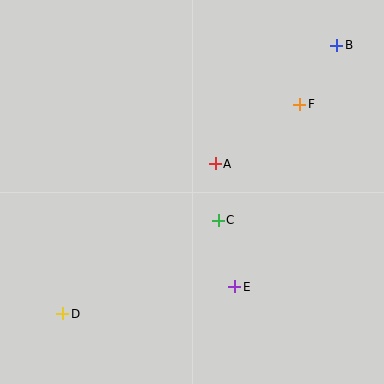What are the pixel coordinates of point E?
Point E is at (235, 287).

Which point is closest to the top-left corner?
Point A is closest to the top-left corner.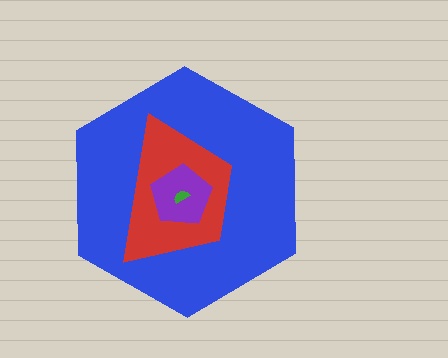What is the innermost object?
The green semicircle.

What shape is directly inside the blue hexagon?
The red trapezoid.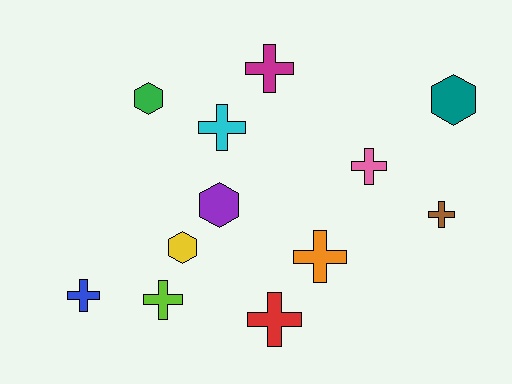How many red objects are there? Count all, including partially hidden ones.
There is 1 red object.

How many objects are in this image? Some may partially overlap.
There are 12 objects.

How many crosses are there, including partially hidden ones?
There are 8 crosses.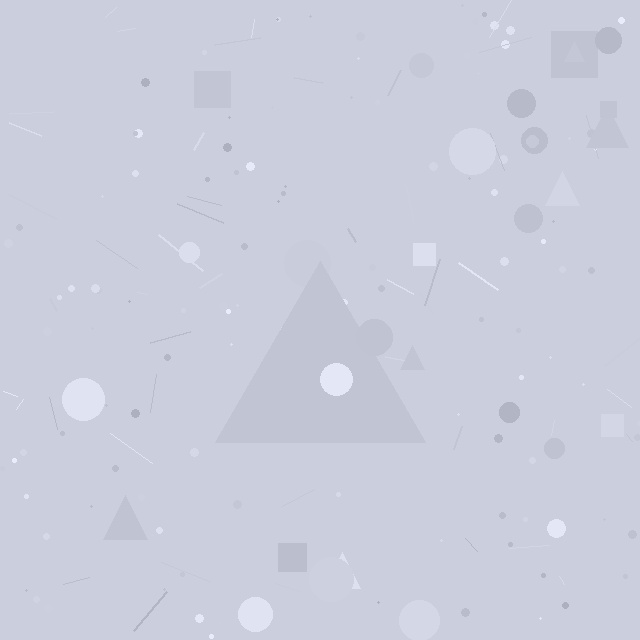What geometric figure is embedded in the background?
A triangle is embedded in the background.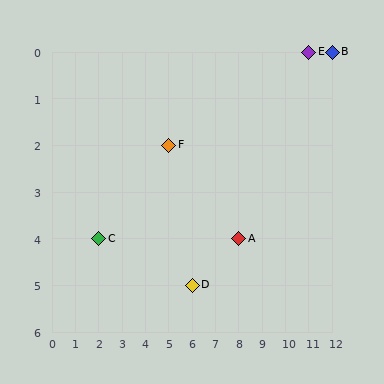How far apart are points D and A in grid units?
Points D and A are 2 columns and 1 row apart (about 2.2 grid units diagonally).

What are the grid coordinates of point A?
Point A is at grid coordinates (8, 4).